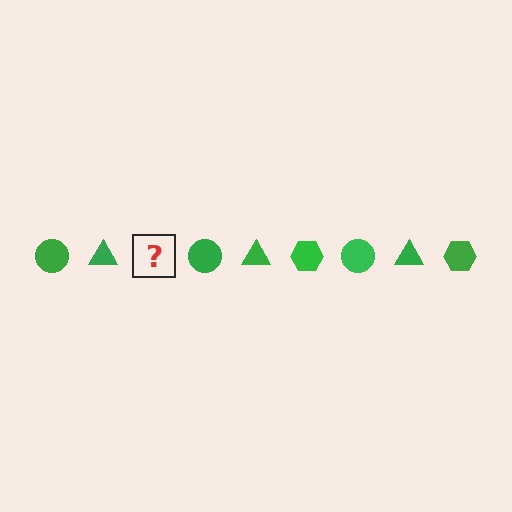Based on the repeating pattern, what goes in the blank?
The blank should be a green hexagon.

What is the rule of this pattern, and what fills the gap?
The rule is that the pattern cycles through circle, triangle, hexagon shapes in green. The gap should be filled with a green hexagon.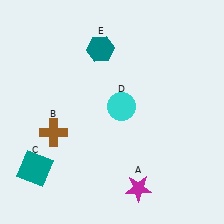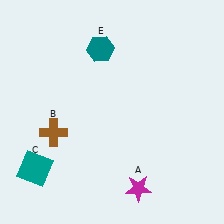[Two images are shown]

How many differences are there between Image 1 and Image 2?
There is 1 difference between the two images.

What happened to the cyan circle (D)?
The cyan circle (D) was removed in Image 2. It was in the top-right area of Image 1.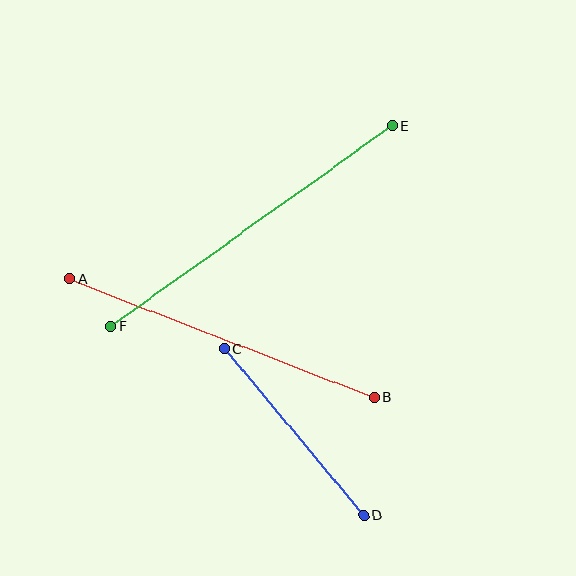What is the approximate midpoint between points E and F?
The midpoint is at approximately (252, 226) pixels.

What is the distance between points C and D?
The distance is approximately 218 pixels.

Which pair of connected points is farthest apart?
Points E and F are farthest apart.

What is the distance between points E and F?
The distance is approximately 346 pixels.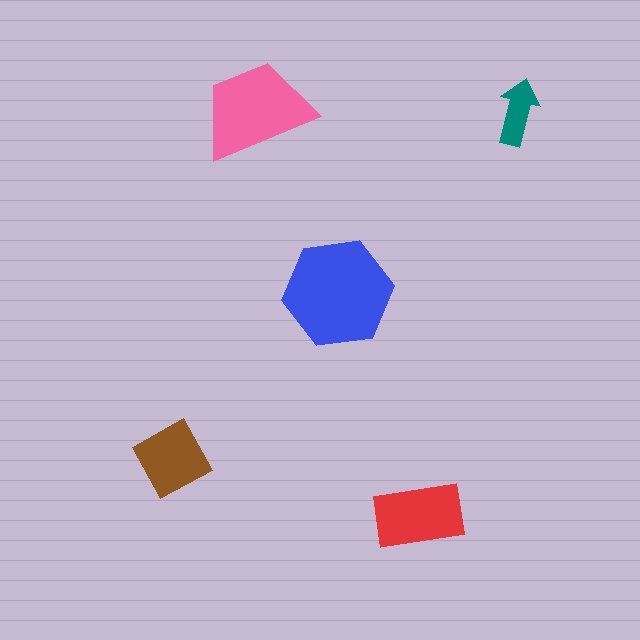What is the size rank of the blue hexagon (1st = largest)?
1st.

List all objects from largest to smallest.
The blue hexagon, the pink trapezoid, the red rectangle, the brown diamond, the teal arrow.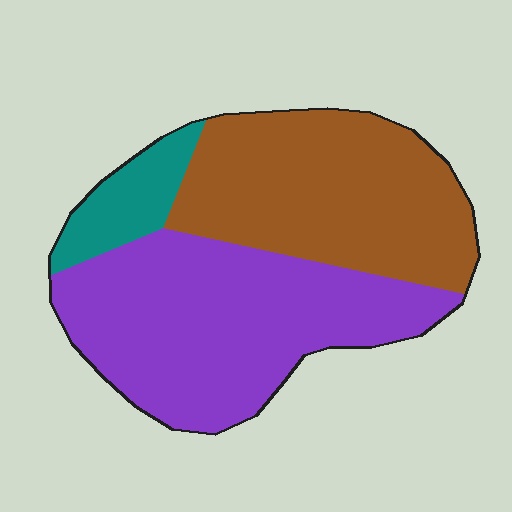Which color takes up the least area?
Teal, at roughly 10%.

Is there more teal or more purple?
Purple.